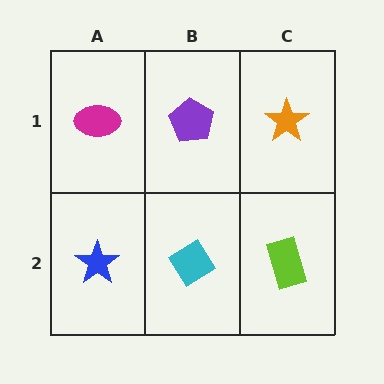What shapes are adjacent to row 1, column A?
A blue star (row 2, column A), a purple pentagon (row 1, column B).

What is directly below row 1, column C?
A lime rectangle.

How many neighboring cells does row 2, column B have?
3.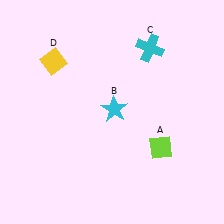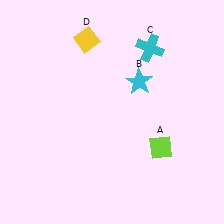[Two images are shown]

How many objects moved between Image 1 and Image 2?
2 objects moved between the two images.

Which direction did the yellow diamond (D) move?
The yellow diamond (D) moved right.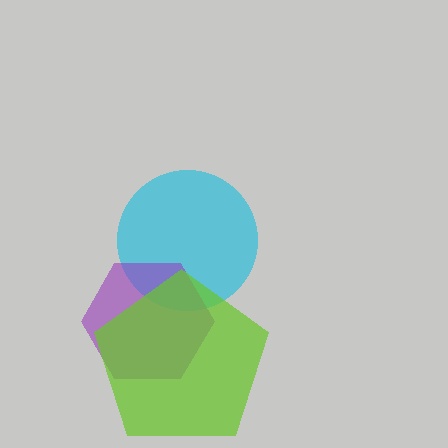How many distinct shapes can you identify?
There are 3 distinct shapes: a cyan circle, a purple hexagon, a lime pentagon.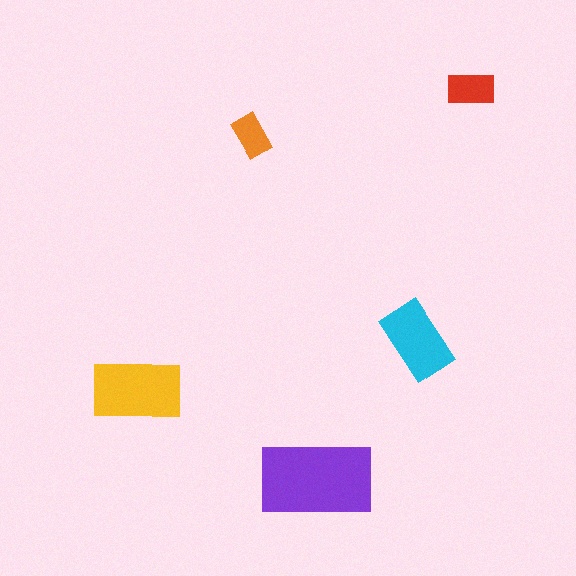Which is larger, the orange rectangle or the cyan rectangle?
The cyan one.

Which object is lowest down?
The purple rectangle is bottommost.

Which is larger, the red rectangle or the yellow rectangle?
The yellow one.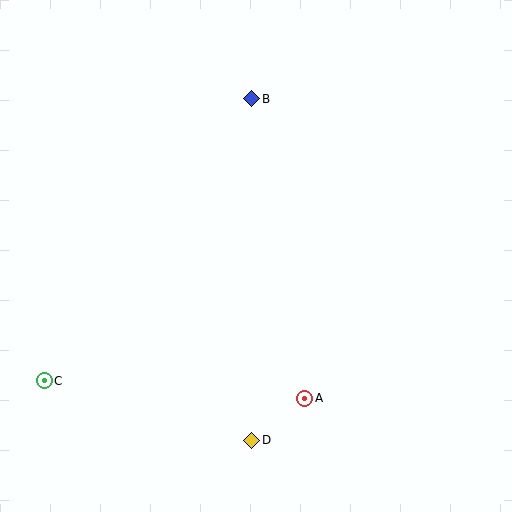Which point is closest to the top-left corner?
Point B is closest to the top-left corner.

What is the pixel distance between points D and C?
The distance between D and C is 216 pixels.